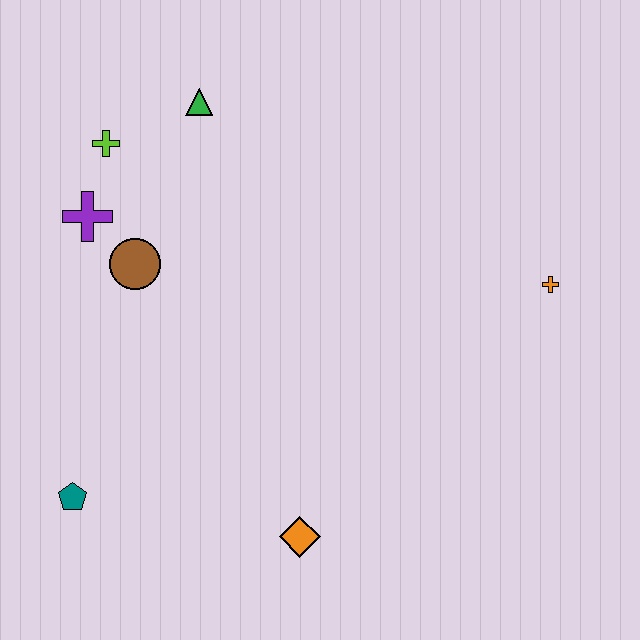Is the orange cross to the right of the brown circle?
Yes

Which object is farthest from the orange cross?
The teal pentagon is farthest from the orange cross.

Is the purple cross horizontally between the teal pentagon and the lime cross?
Yes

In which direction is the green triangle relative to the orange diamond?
The green triangle is above the orange diamond.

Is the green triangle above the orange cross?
Yes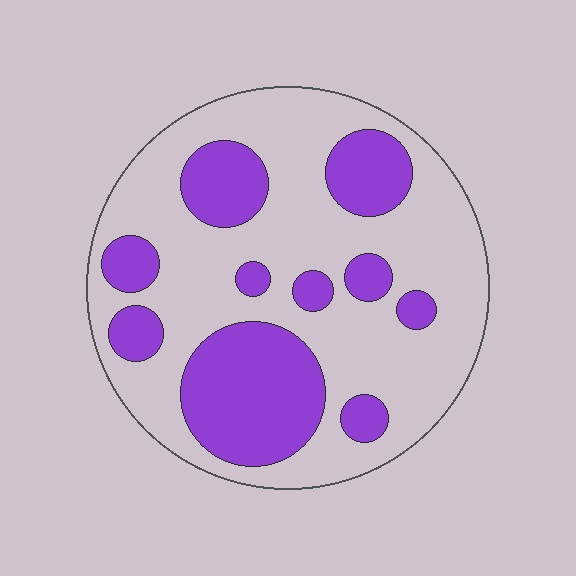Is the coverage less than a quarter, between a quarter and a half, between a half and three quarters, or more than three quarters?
Between a quarter and a half.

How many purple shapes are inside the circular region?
10.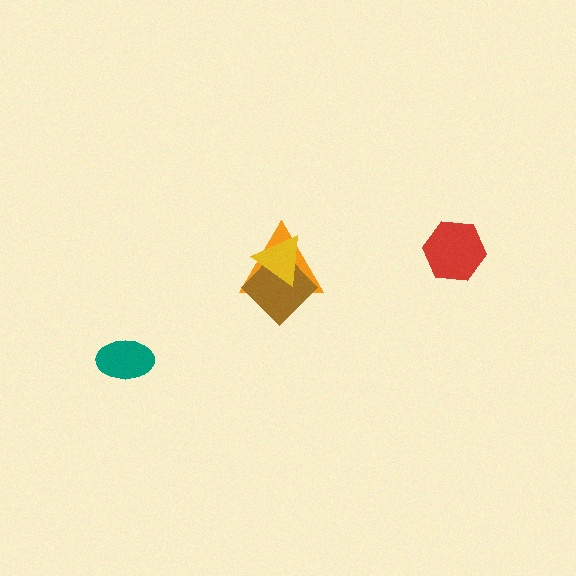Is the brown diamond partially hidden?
Yes, it is partially covered by another shape.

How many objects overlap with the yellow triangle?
2 objects overlap with the yellow triangle.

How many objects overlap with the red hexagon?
0 objects overlap with the red hexagon.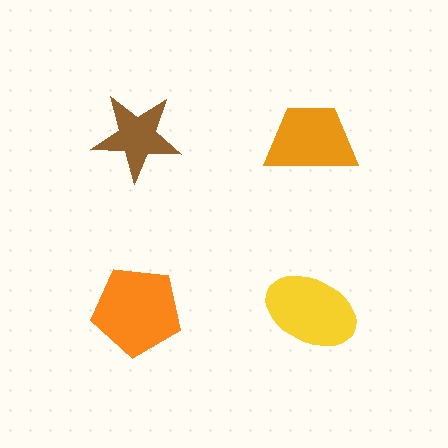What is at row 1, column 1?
A brown star.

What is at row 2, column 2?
A yellow ellipse.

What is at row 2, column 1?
An orange pentagon.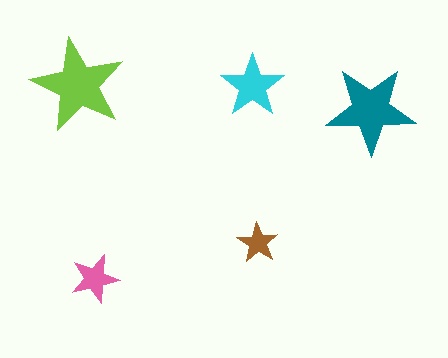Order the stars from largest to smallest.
the lime one, the teal one, the cyan one, the pink one, the brown one.